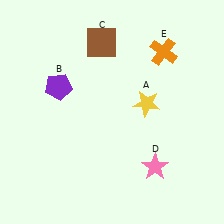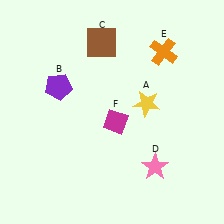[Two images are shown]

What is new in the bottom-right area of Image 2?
A magenta diamond (F) was added in the bottom-right area of Image 2.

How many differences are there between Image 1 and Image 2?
There is 1 difference between the two images.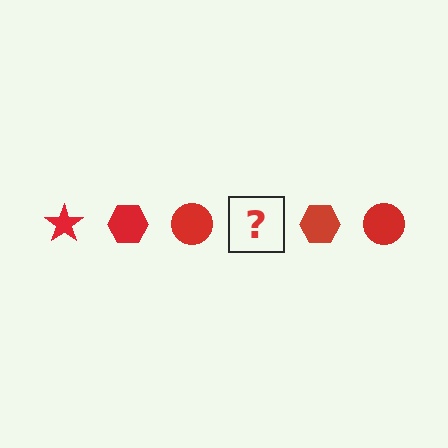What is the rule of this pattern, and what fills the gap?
The rule is that the pattern cycles through star, hexagon, circle shapes in red. The gap should be filled with a red star.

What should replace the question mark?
The question mark should be replaced with a red star.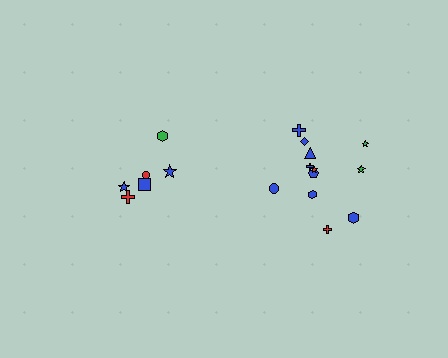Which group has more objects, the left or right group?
The right group.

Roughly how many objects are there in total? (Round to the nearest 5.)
Roughly 20 objects in total.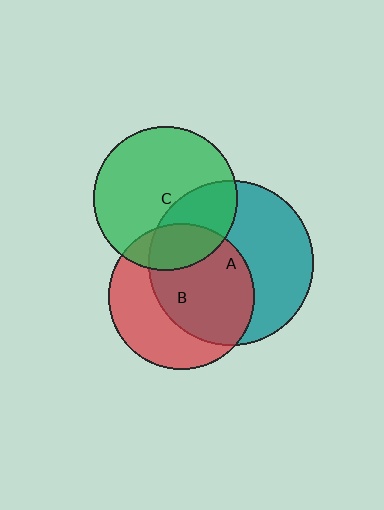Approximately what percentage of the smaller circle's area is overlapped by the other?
Approximately 60%.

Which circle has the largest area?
Circle A (teal).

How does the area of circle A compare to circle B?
Approximately 1.3 times.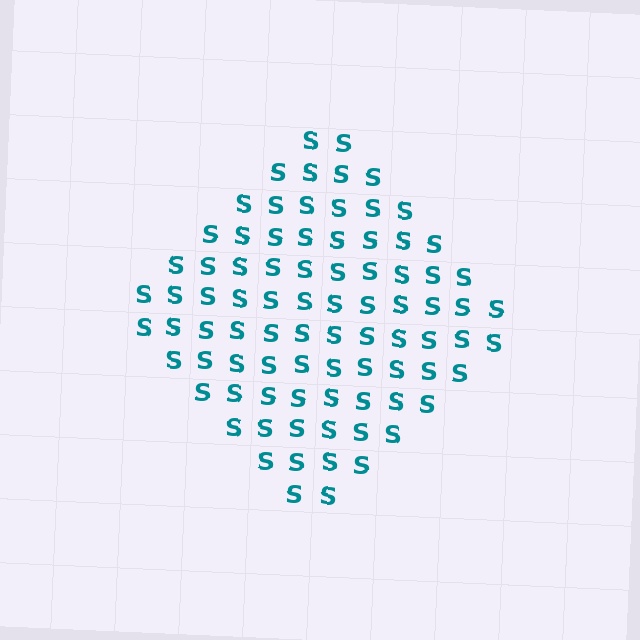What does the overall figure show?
The overall figure shows a diamond.